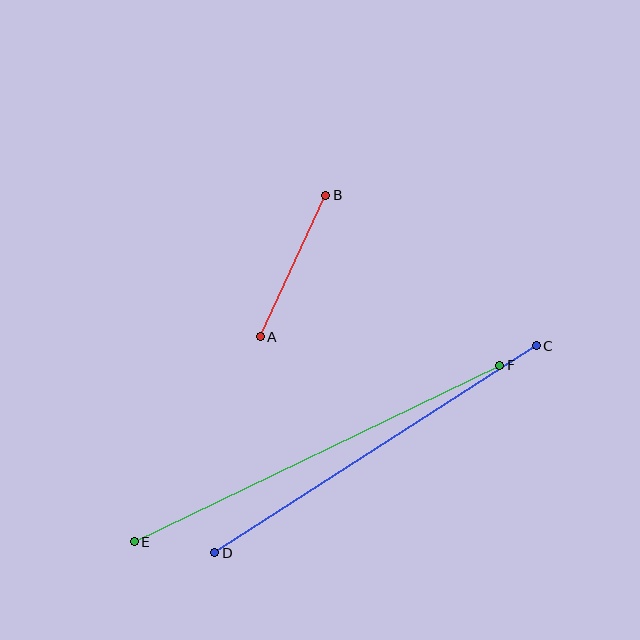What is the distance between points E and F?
The distance is approximately 406 pixels.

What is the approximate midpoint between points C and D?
The midpoint is at approximately (376, 449) pixels.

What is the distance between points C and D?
The distance is approximately 382 pixels.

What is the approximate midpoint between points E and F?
The midpoint is at approximately (317, 453) pixels.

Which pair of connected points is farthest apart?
Points E and F are farthest apart.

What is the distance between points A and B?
The distance is approximately 156 pixels.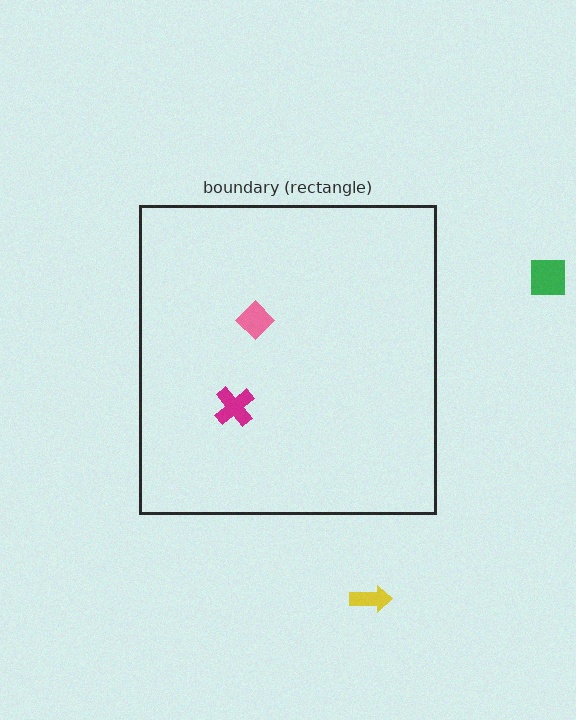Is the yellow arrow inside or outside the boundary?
Outside.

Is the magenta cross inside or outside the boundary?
Inside.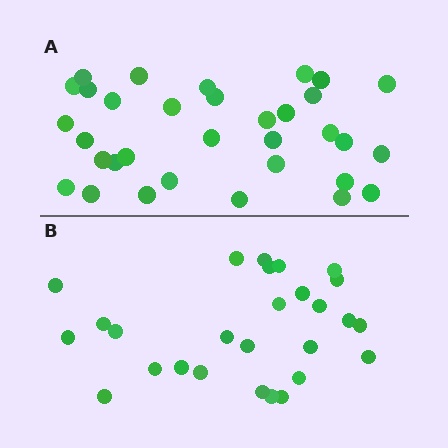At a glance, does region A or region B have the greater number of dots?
Region A (the top region) has more dots.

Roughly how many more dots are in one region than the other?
Region A has about 6 more dots than region B.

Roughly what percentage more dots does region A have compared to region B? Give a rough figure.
About 20% more.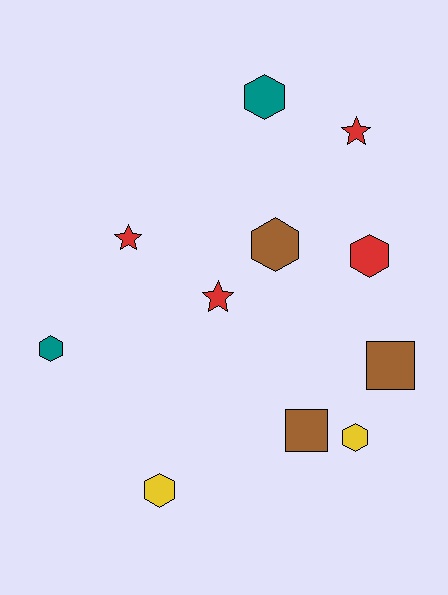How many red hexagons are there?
There is 1 red hexagon.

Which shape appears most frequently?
Hexagon, with 6 objects.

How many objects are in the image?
There are 11 objects.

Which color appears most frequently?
Red, with 4 objects.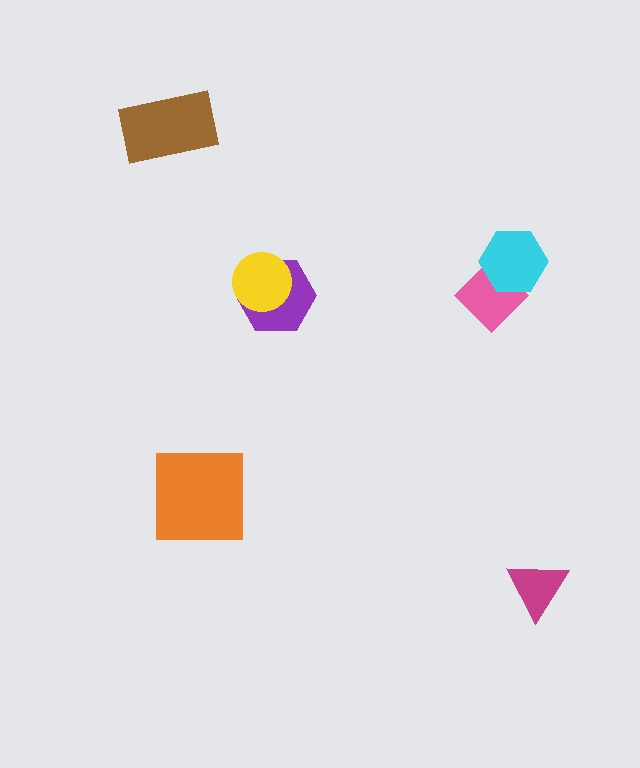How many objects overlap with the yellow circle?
1 object overlaps with the yellow circle.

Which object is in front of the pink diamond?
The cyan hexagon is in front of the pink diamond.